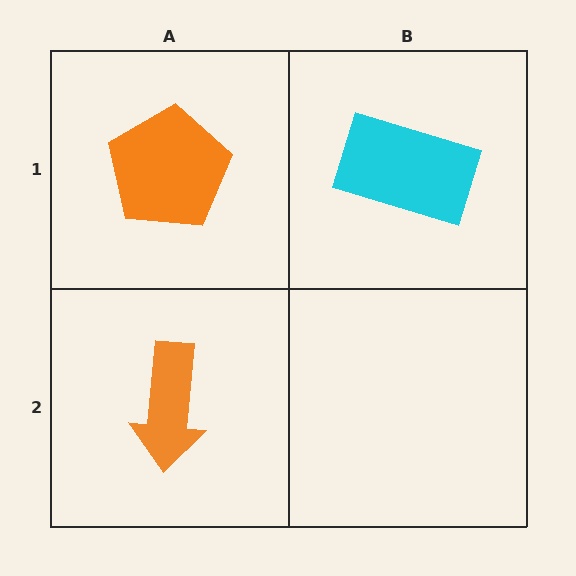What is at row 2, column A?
An orange arrow.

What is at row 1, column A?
An orange pentagon.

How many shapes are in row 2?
1 shape.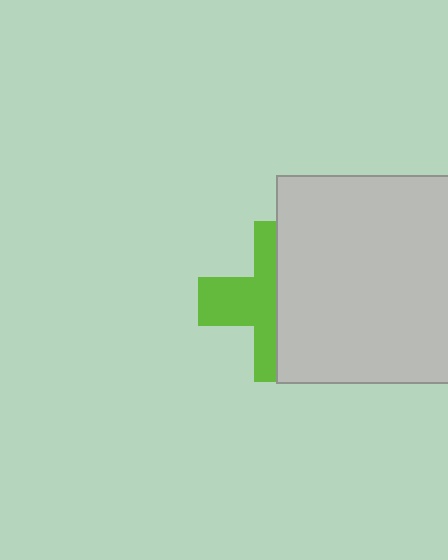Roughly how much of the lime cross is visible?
About half of it is visible (roughly 46%).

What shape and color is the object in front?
The object in front is a light gray square.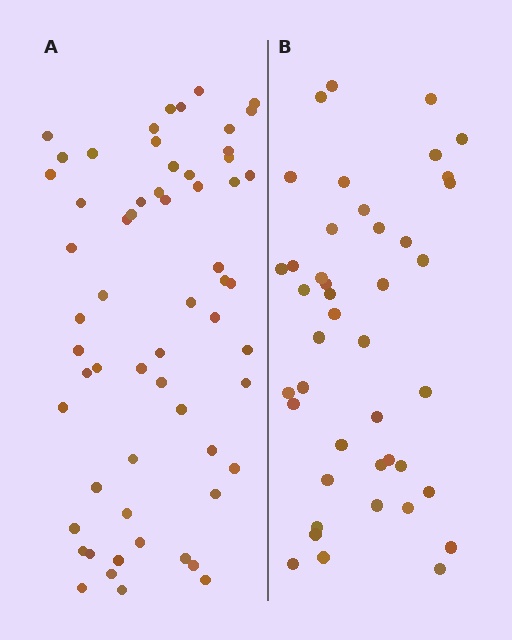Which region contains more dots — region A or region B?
Region A (the left region) has more dots.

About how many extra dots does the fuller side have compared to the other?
Region A has approximately 15 more dots than region B.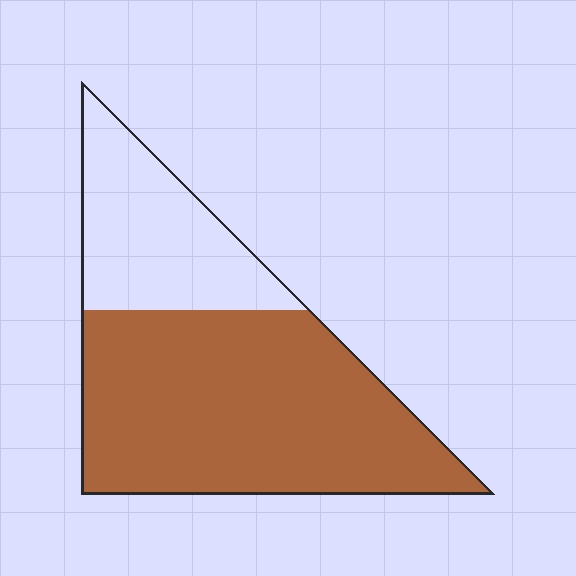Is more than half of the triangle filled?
Yes.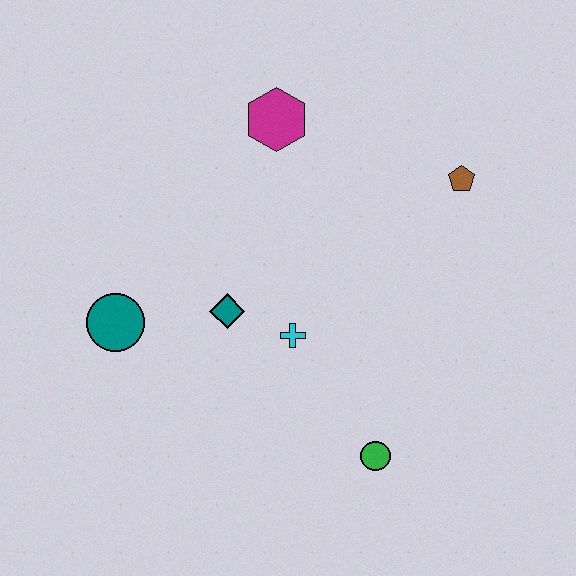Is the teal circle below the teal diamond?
Yes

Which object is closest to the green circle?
The cyan cross is closest to the green circle.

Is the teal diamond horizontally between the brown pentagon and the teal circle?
Yes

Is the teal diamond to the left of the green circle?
Yes